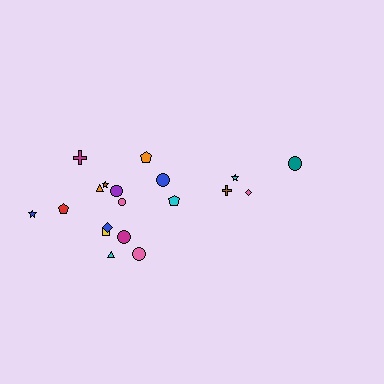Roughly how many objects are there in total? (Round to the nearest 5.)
Roughly 20 objects in total.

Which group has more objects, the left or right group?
The left group.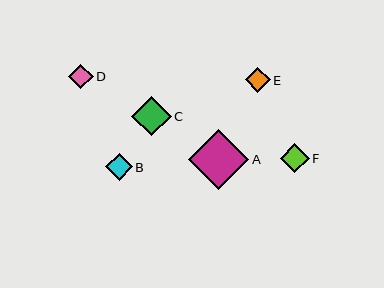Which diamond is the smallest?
Diamond D is the smallest with a size of approximately 25 pixels.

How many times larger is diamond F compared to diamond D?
Diamond F is approximately 1.2 times the size of diamond D.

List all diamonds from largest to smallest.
From largest to smallest: A, C, F, B, E, D.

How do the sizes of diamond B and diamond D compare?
Diamond B and diamond D are approximately the same size.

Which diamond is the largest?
Diamond A is the largest with a size of approximately 60 pixels.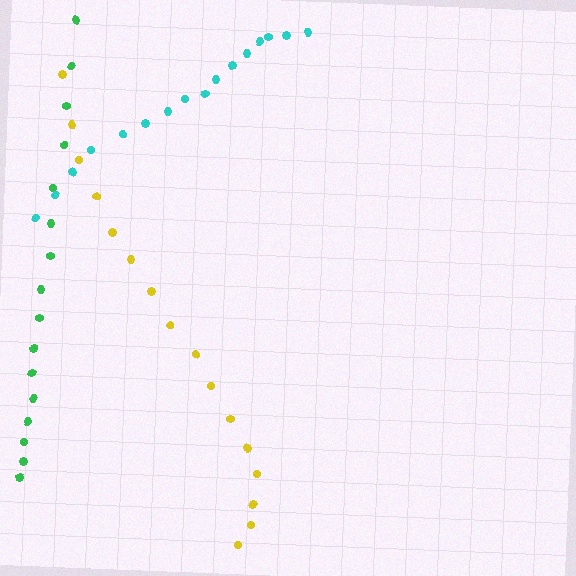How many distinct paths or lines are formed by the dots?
There are 3 distinct paths.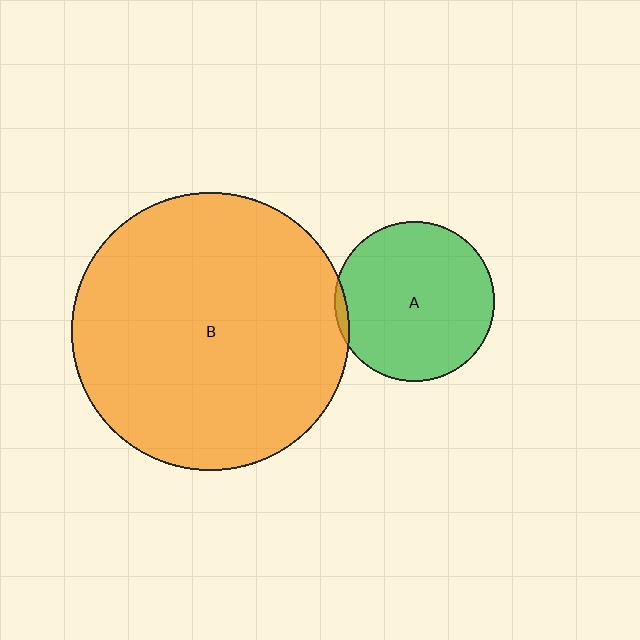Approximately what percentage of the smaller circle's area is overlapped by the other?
Approximately 5%.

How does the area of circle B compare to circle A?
Approximately 3.0 times.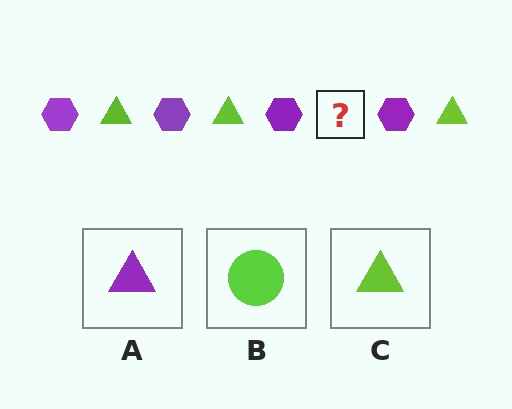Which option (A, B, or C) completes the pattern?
C.